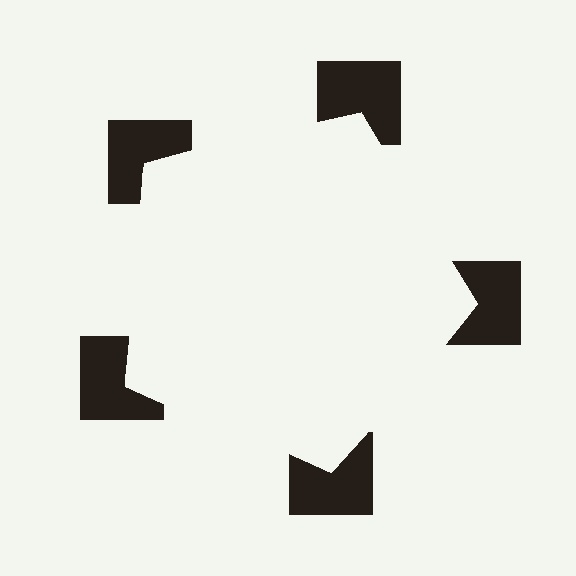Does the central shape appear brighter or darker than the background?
It typically appears slightly brighter than the background, even though no actual brightness change is drawn.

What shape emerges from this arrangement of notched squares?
An illusory pentagon — its edges are inferred from the aligned wedge cuts in the notched squares, not physically drawn.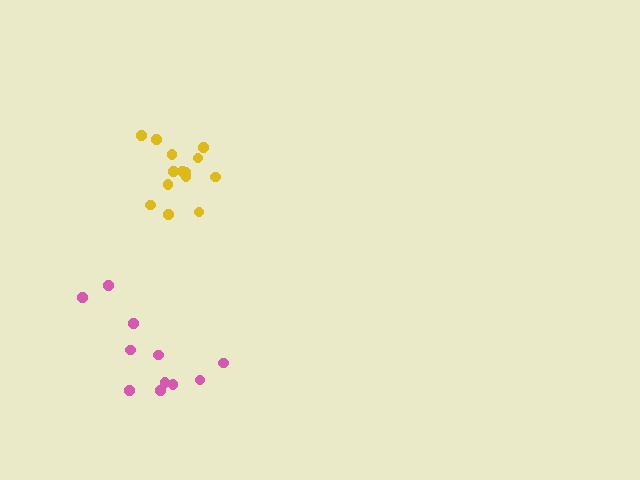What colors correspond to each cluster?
The clusters are colored: pink, yellow.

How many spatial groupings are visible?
There are 2 spatial groupings.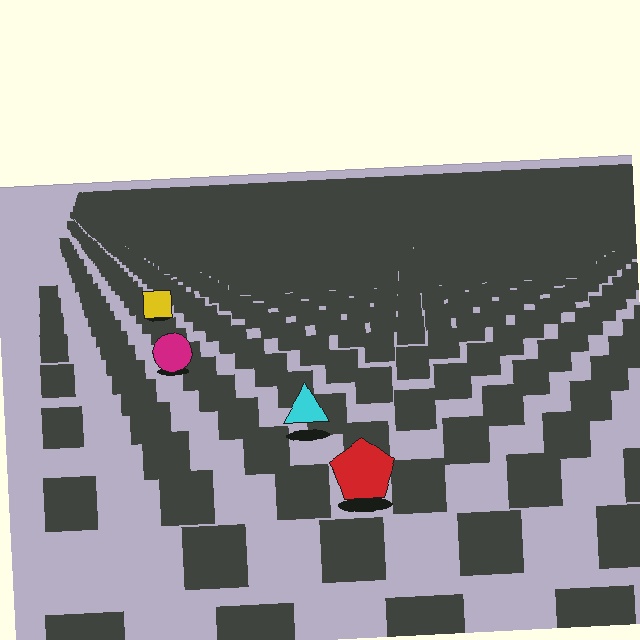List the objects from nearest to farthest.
From nearest to farthest: the red pentagon, the cyan triangle, the magenta circle, the yellow square.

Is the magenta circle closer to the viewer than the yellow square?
Yes. The magenta circle is closer — you can tell from the texture gradient: the ground texture is coarser near it.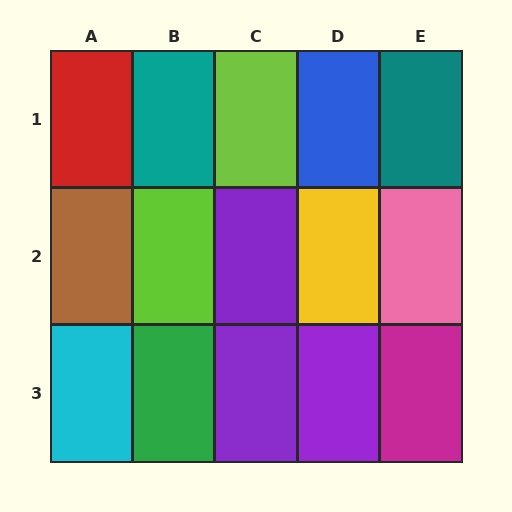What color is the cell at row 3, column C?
Purple.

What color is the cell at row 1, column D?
Blue.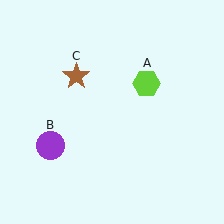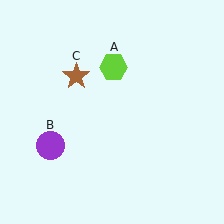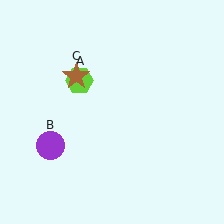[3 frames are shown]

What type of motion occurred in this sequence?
The lime hexagon (object A) rotated counterclockwise around the center of the scene.